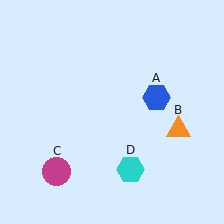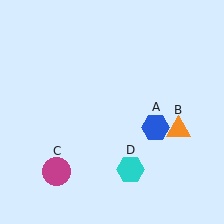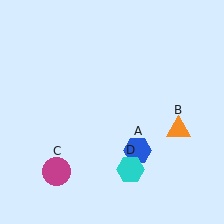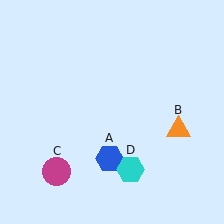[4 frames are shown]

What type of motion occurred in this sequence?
The blue hexagon (object A) rotated clockwise around the center of the scene.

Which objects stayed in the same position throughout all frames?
Orange triangle (object B) and magenta circle (object C) and cyan hexagon (object D) remained stationary.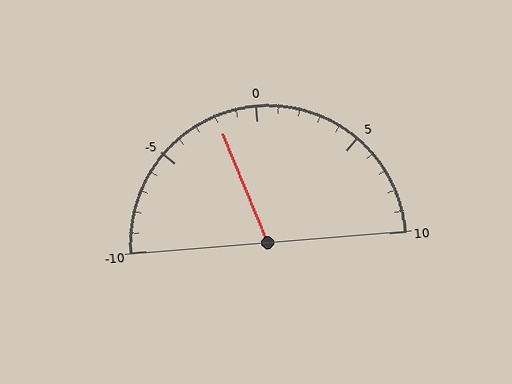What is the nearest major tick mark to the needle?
The nearest major tick mark is 0.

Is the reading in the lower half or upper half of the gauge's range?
The reading is in the lower half of the range (-10 to 10).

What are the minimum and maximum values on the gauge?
The gauge ranges from -10 to 10.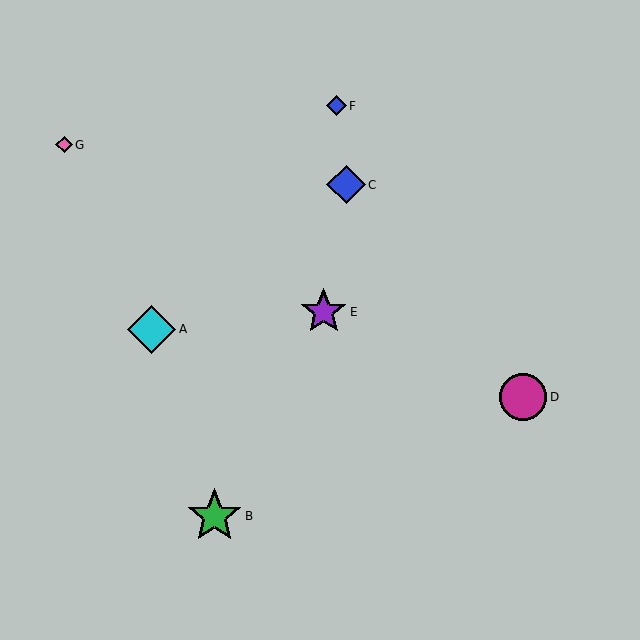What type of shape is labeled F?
Shape F is a blue diamond.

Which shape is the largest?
The green star (labeled B) is the largest.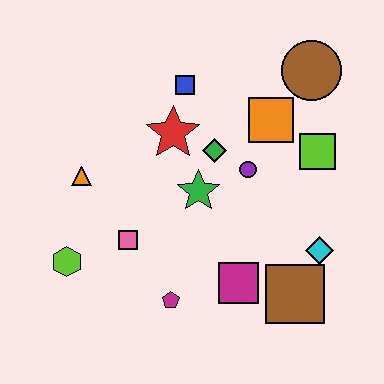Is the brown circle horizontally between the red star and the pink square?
No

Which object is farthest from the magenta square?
The brown circle is farthest from the magenta square.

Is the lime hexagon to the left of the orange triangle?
Yes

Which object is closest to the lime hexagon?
The pink square is closest to the lime hexagon.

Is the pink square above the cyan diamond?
Yes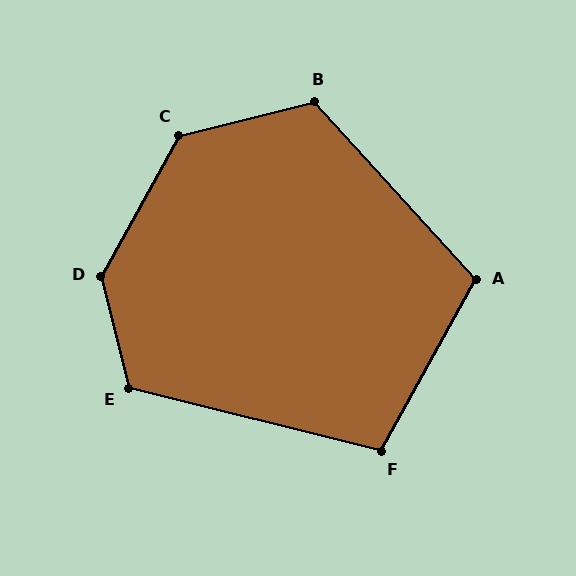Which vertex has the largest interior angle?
D, at approximately 137 degrees.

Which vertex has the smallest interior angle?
F, at approximately 105 degrees.